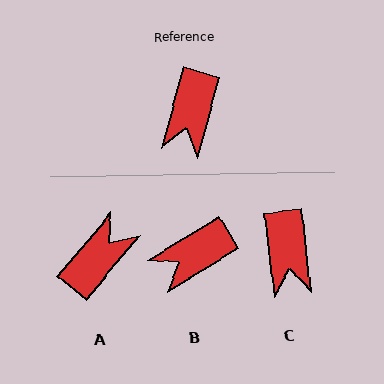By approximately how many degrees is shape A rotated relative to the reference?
Approximately 155 degrees counter-clockwise.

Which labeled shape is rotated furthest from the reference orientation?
A, about 155 degrees away.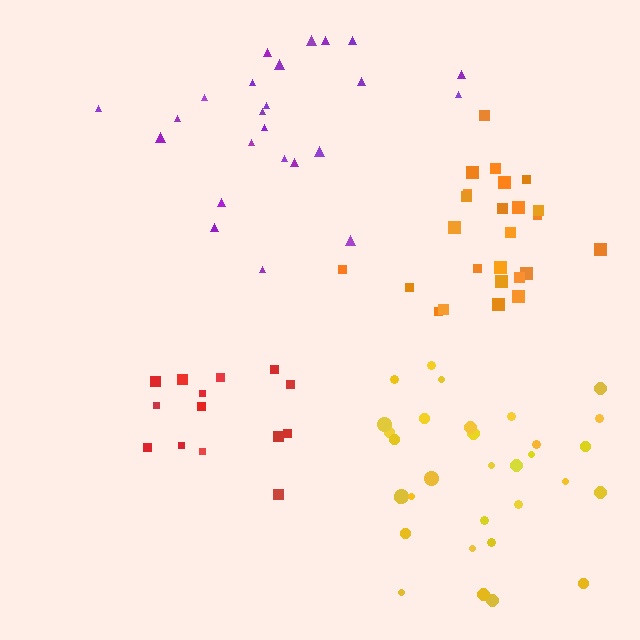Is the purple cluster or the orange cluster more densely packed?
Orange.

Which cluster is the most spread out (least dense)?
Purple.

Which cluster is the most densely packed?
Orange.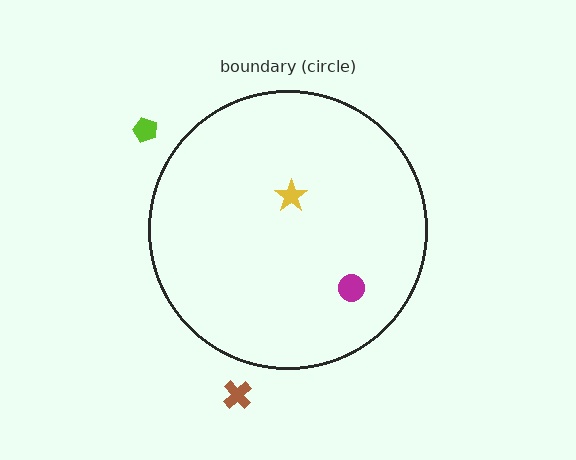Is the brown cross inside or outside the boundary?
Outside.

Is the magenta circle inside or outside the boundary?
Inside.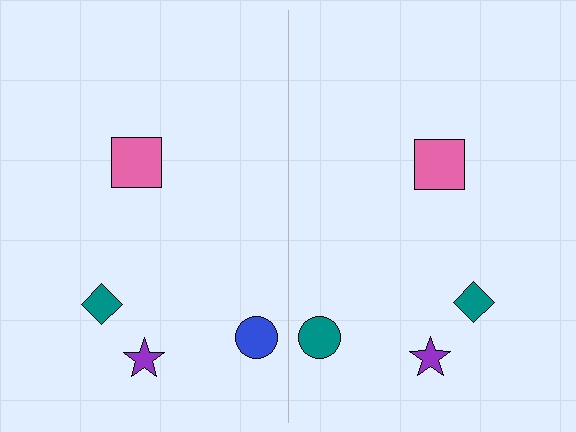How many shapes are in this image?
There are 8 shapes in this image.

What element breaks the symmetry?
The teal circle on the right side breaks the symmetry — its mirror counterpart is blue.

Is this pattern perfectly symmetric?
No, the pattern is not perfectly symmetric. The teal circle on the right side breaks the symmetry — its mirror counterpart is blue.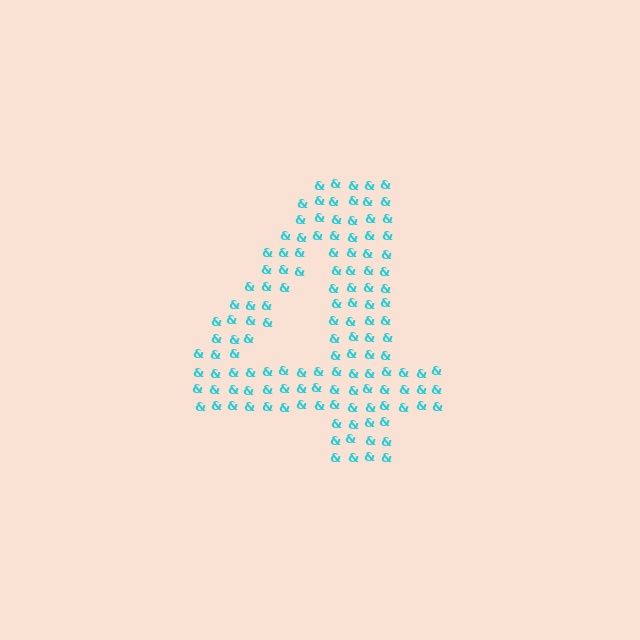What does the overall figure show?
The overall figure shows the digit 4.